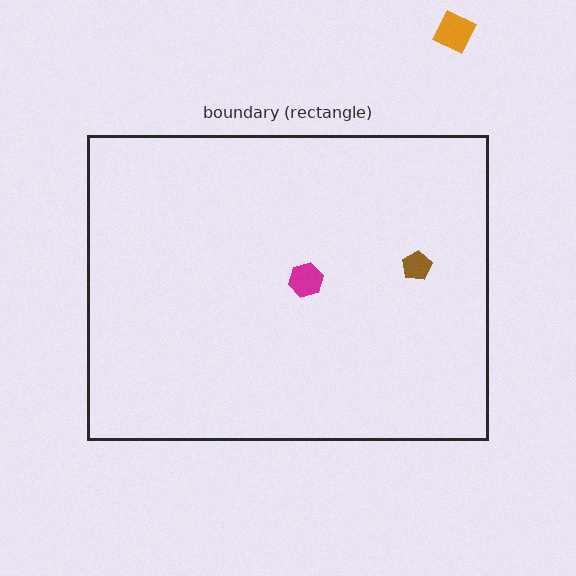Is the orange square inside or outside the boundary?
Outside.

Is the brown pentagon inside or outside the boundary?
Inside.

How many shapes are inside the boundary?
2 inside, 1 outside.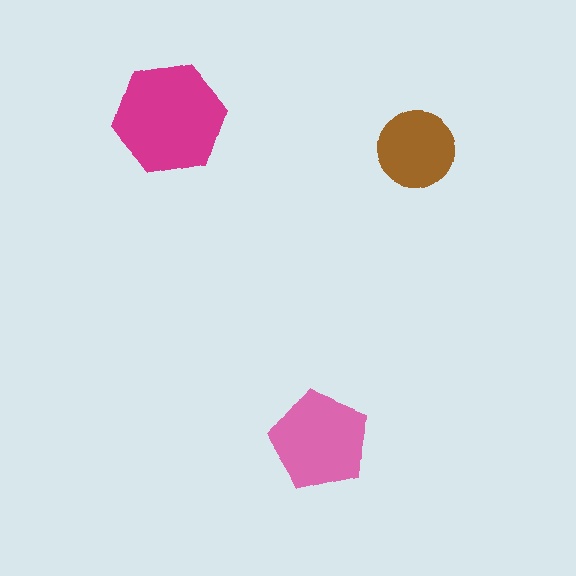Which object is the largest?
The magenta hexagon.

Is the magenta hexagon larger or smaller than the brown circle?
Larger.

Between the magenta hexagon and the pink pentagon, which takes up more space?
The magenta hexagon.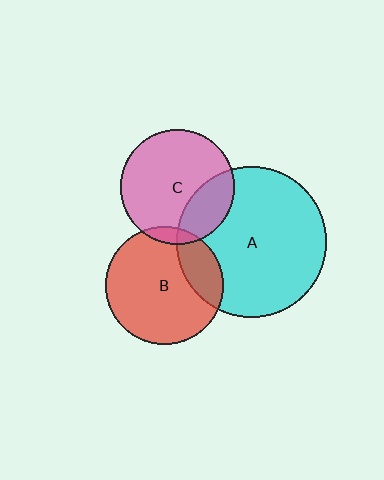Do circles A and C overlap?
Yes.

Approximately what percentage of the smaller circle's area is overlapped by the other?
Approximately 25%.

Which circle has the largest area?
Circle A (cyan).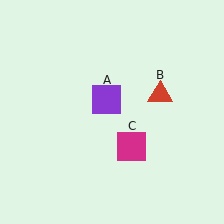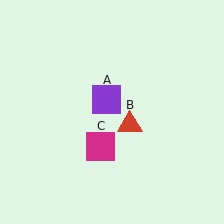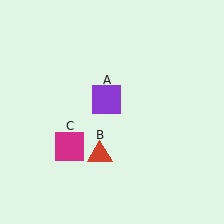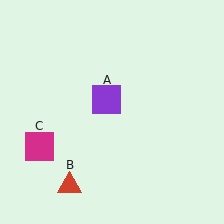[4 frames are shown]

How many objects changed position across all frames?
2 objects changed position: red triangle (object B), magenta square (object C).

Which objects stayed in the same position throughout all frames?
Purple square (object A) remained stationary.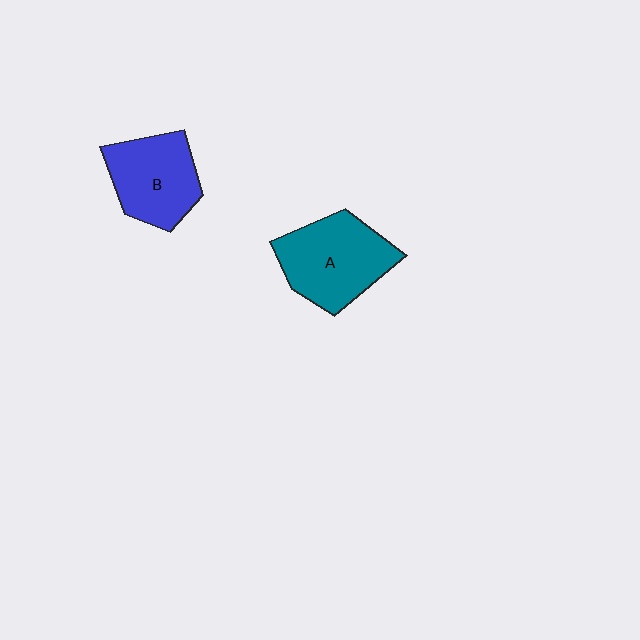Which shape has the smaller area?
Shape B (blue).